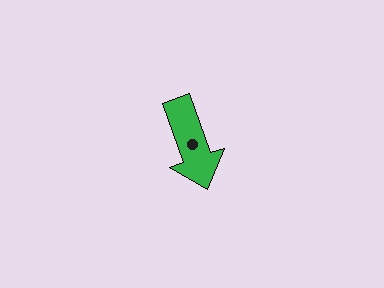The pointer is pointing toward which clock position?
Roughly 5 o'clock.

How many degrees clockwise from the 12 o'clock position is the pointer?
Approximately 161 degrees.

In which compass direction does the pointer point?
South.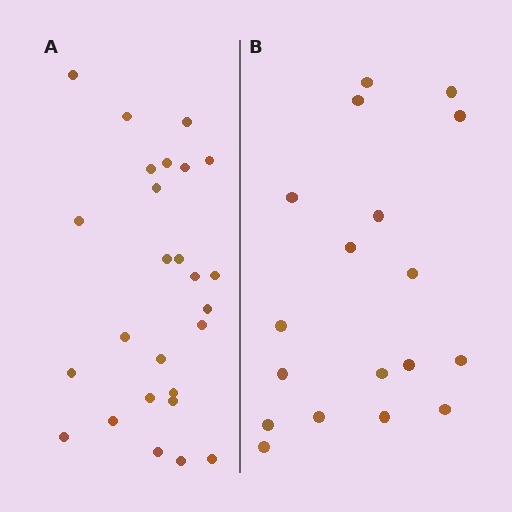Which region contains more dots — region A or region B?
Region A (the left region) has more dots.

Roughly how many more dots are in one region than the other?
Region A has roughly 8 or so more dots than region B.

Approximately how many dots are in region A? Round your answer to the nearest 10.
About 30 dots. (The exact count is 26, which rounds to 30.)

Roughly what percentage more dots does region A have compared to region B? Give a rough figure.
About 45% more.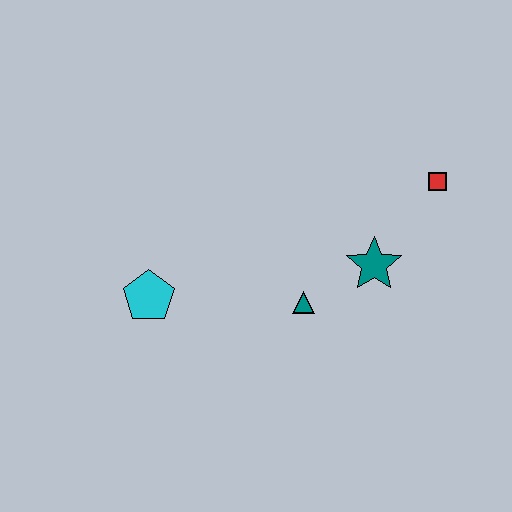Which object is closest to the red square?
The teal star is closest to the red square.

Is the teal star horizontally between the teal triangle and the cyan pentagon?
No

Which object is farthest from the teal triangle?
The red square is farthest from the teal triangle.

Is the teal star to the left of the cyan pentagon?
No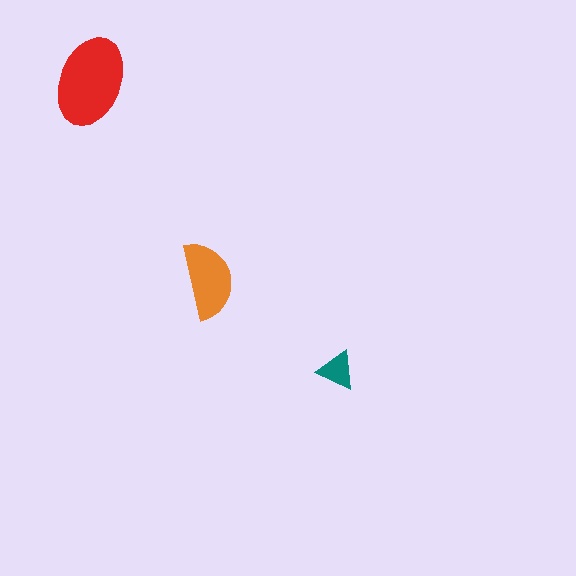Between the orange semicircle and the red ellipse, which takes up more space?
The red ellipse.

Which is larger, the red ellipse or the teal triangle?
The red ellipse.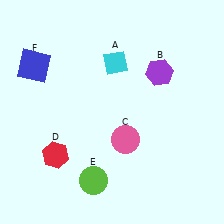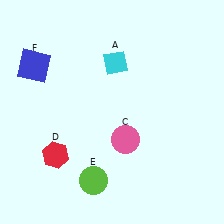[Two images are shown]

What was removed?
The purple hexagon (B) was removed in Image 2.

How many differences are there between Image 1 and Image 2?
There is 1 difference between the two images.